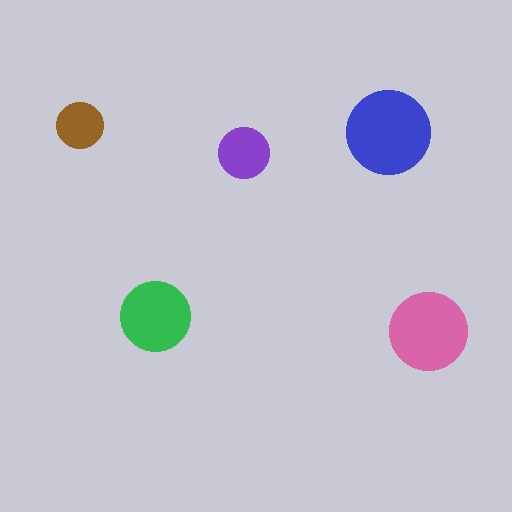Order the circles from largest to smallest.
the blue one, the pink one, the green one, the purple one, the brown one.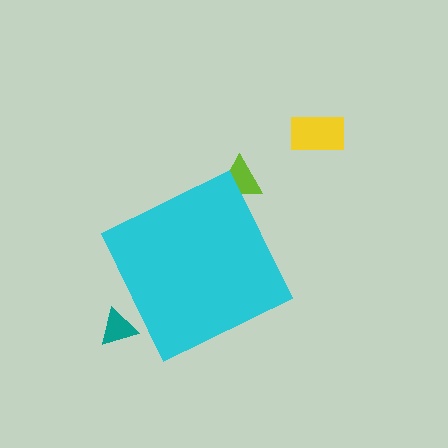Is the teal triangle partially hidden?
Yes, the teal triangle is partially hidden behind the cyan diamond.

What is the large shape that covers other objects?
A cyan diamond.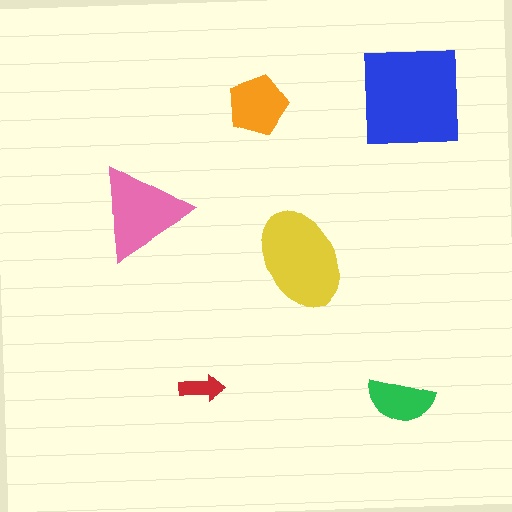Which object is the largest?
The blue square.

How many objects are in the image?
There are 6 objects in the image.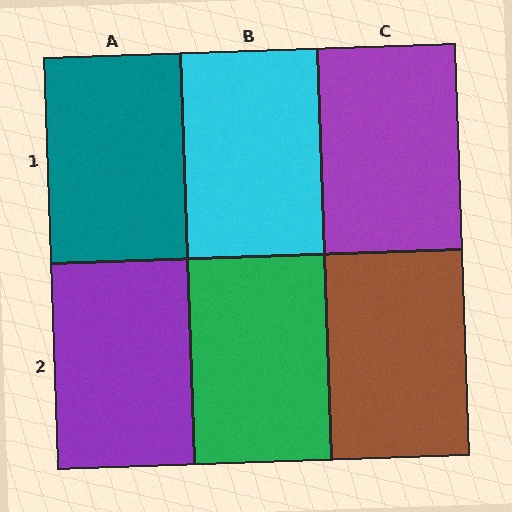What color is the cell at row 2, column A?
Purple.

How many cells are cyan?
1 cell is cyan.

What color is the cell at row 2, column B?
Green.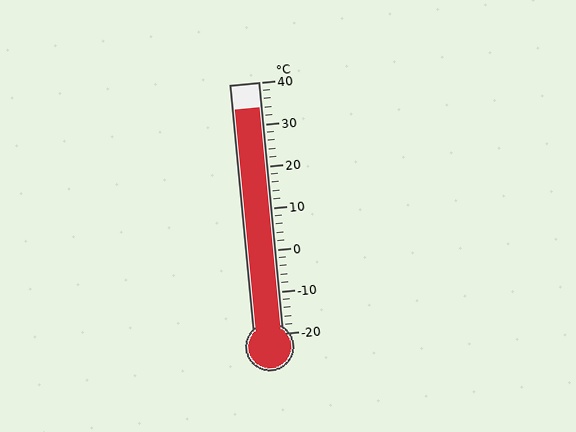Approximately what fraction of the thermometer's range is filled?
The thermometer is filled to approximately 90% of its range.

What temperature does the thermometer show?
The thermometer shows approximately 34°C.